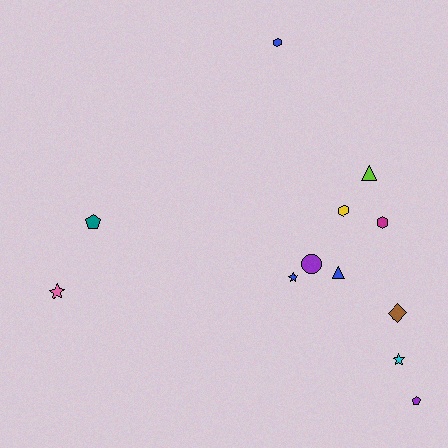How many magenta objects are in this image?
There is 1 magenta object.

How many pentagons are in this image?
There are 2 pentagons.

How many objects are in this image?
There are 12 objects.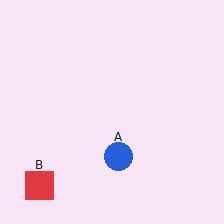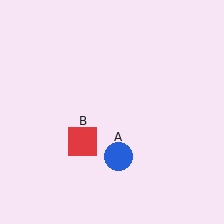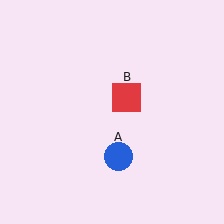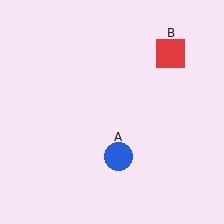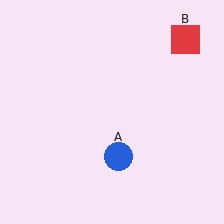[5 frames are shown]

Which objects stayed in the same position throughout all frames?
Blue circle (object A) remained stationary.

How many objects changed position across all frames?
1 object changed position: red square (object B).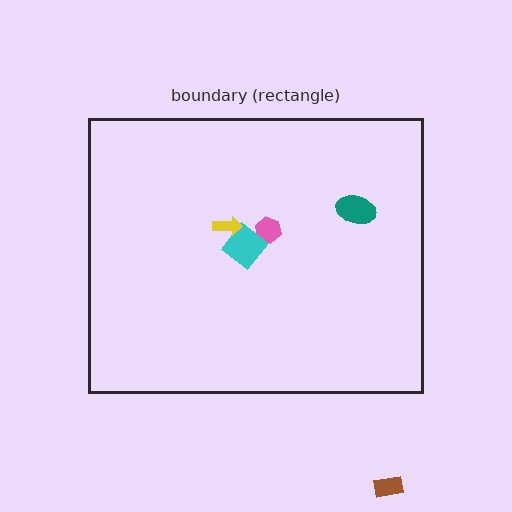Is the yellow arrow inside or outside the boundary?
Inside.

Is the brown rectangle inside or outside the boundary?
Outside.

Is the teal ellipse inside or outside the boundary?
Inside.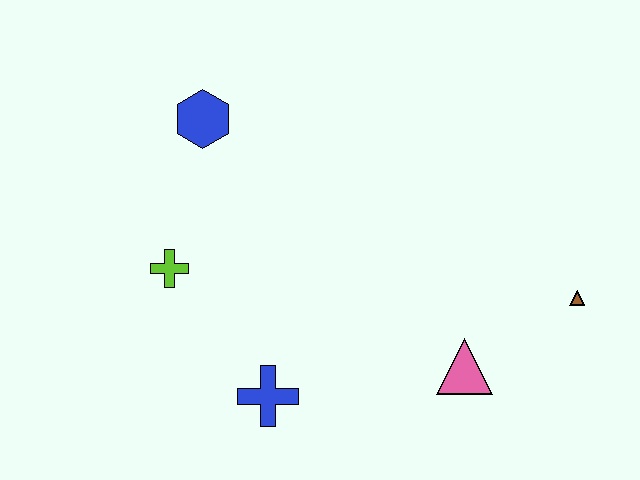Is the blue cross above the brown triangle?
No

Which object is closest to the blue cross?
The lime cross is closest to the blue cross.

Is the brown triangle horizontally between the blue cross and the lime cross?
No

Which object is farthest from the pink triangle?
The blue hexagon is farthest from the pink triangle.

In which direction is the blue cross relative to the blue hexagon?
The blue cross is below the blue hexagon.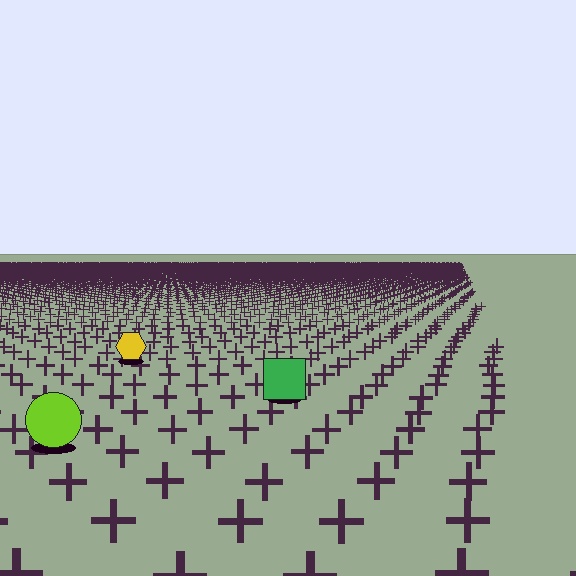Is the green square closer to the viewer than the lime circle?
No. The lime circle is closer — you can tell from the texture gradient: the ground texture is coarser near it.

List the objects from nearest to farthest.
From nearest to farthest: the lime circle, the green square, the yellow hexagon.